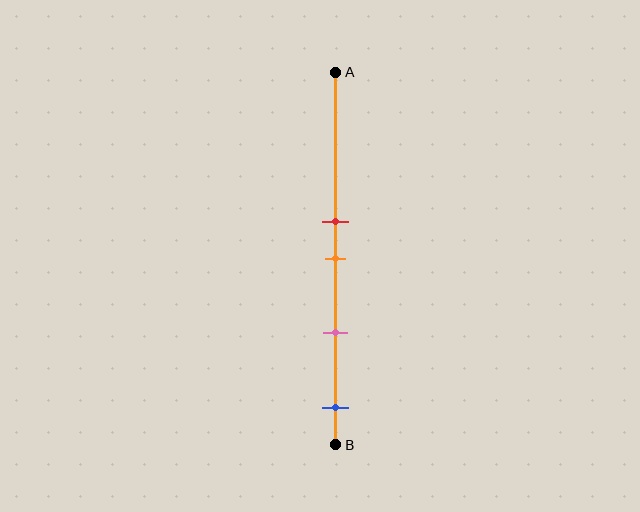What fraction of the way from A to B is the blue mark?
The blue mark is approximately 90% (0.9) of the way from A to B.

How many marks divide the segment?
There are 4 marks dividing the segment.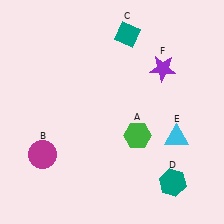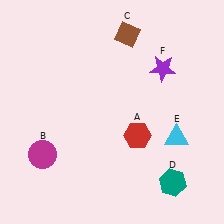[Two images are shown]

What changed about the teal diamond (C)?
In Image 1, C is teal. In Image 2, it changed to brown.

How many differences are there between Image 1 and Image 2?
There are 2 differences between the two images.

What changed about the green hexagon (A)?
In Image 1, A is green. In Image 2, it changed to red.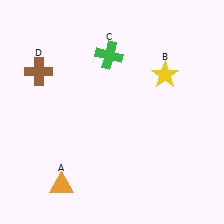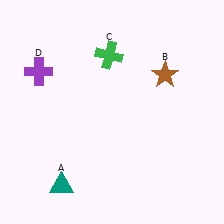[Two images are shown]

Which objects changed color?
A changed from orange to teal. B changed from yellow to brown. D changed from brown to purple.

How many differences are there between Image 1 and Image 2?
There are 3 differences between the two images.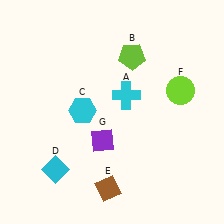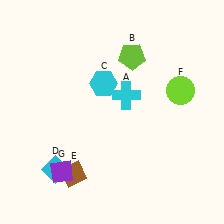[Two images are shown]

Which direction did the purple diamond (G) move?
The purple diamond (G) moved left.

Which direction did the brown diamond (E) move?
The brown diamond (E) moved left.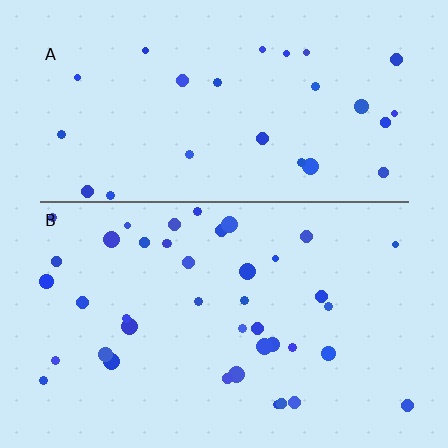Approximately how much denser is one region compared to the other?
Approximately 1.6× — region B over region A.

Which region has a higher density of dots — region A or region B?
B (the bottom).